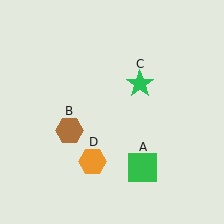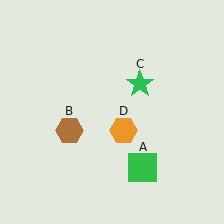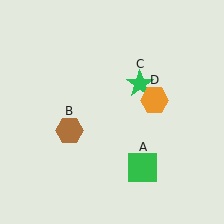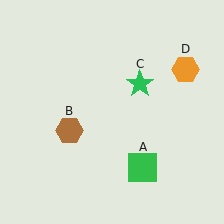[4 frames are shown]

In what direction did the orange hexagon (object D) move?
The orange hexagon (object D) moved up and to the right.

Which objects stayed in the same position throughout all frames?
Green square (object A) and brown hexagon (object B) and green star (object C) remained stationary.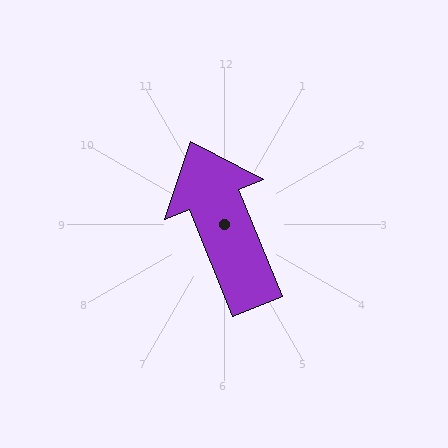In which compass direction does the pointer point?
North.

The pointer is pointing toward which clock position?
Roughly 11 o'clock.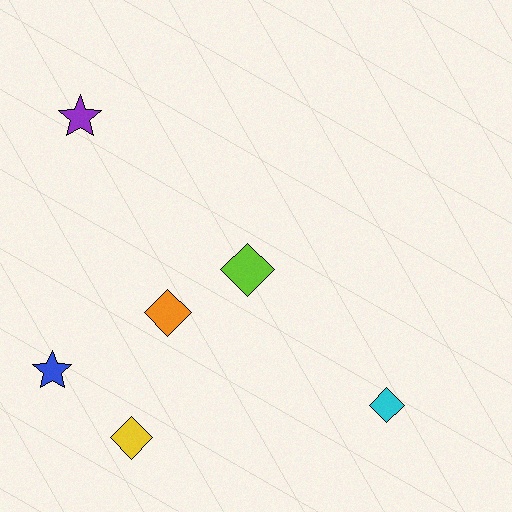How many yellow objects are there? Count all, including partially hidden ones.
There is 1 yellow object.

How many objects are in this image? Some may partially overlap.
There are 6 objects.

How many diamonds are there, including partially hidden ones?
There are 4 diamonds.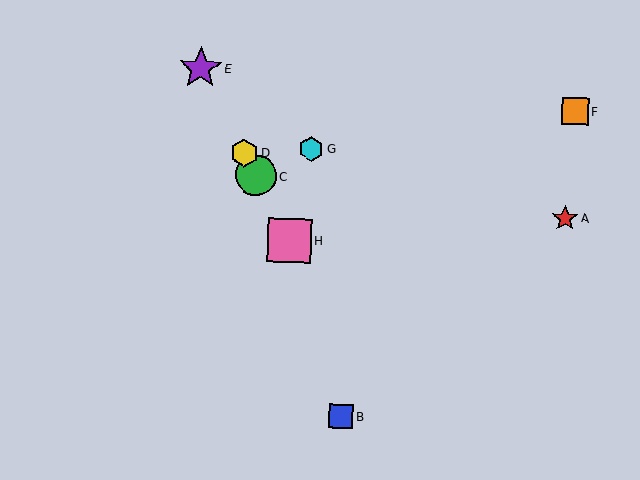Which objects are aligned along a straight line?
Objects C, D, E, H are aligned along a straight line.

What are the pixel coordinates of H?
Object H is at (289, 240).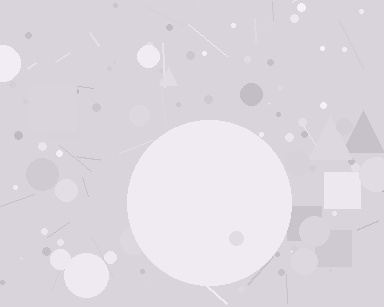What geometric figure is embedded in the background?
A circle is embedded in the background.